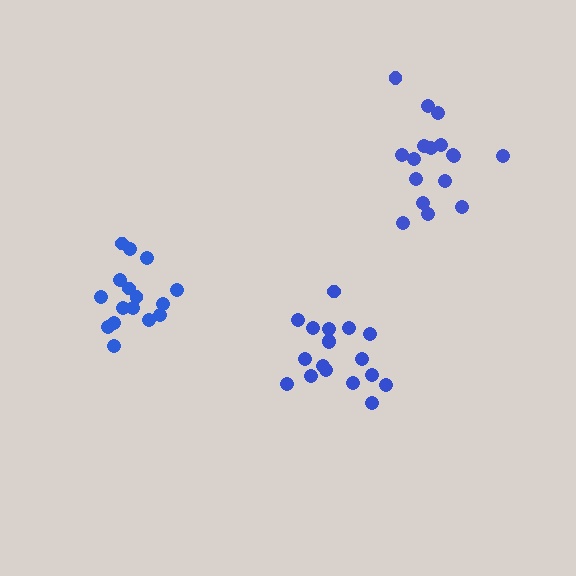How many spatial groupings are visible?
There are 3 spatial groupings.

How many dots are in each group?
Group 1: 18 dots, Group 2: 16 dots, Group 3: 17 dots (51 total).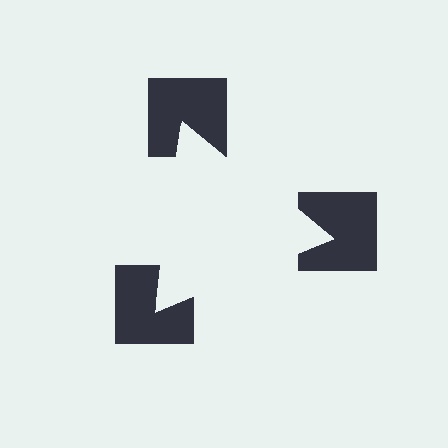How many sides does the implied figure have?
3 sides.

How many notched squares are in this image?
There are 3 — one at each vertex of the illusory triangle.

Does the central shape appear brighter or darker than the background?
It typically appears slightly brighter than the background, even though no actual brightness change is drawn.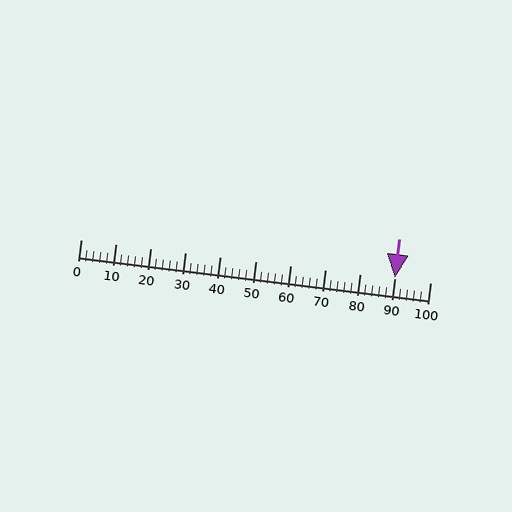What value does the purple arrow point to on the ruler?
The purple arrow points to approximately 90.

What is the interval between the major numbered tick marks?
The major tick marks are spaced 10 units apart.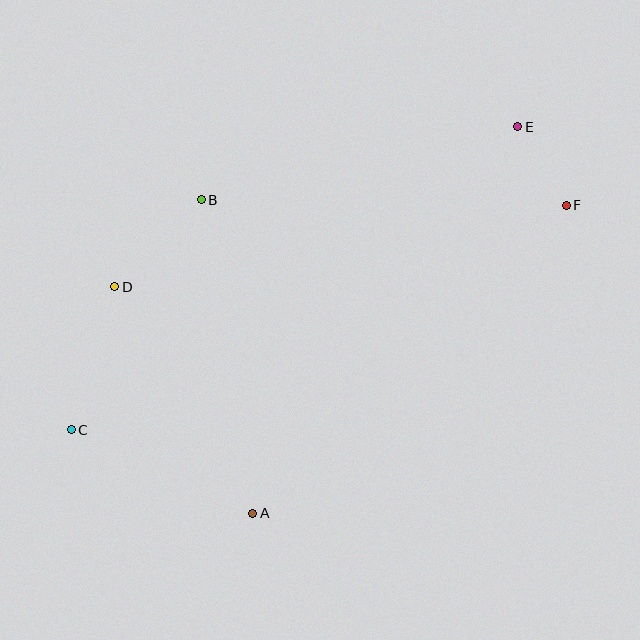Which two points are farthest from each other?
Points C and F are farthest from each other.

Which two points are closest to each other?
Points E and F are closest to each other.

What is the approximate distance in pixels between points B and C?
The distance between B and C is approximately 264 pixels.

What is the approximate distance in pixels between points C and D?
The distance between C and D is approximately 149 pixels.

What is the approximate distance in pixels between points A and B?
The distance between A and B is approximately 318 pixels.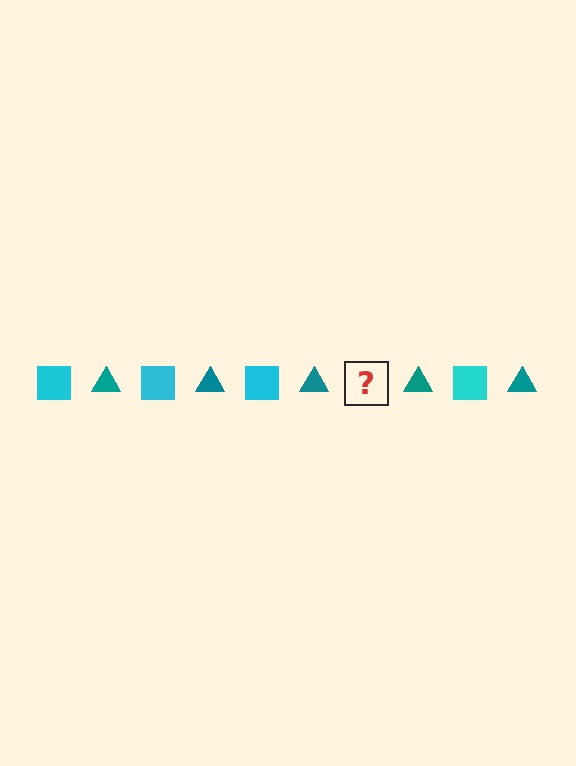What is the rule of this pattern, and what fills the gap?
The rule is that the pattern alternates between cyan square and teal triangle. The gap should be filled with a cyan square.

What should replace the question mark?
The question mark should be replaced with a cyan square.